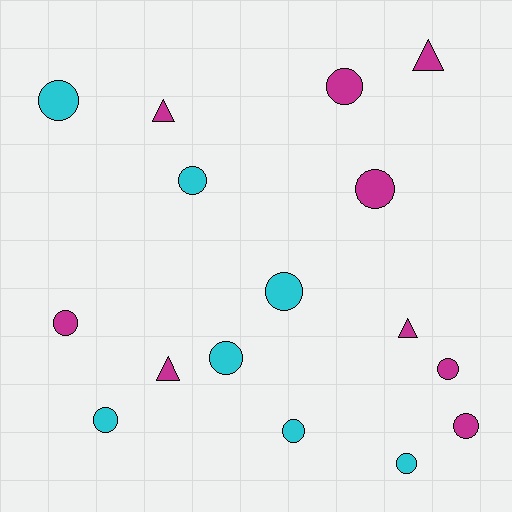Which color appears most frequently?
Magenta, with 9 objects.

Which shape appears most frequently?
Circle, with 12 objects.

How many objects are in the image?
There are 16 objects.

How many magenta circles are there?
There are 5 magenta circles.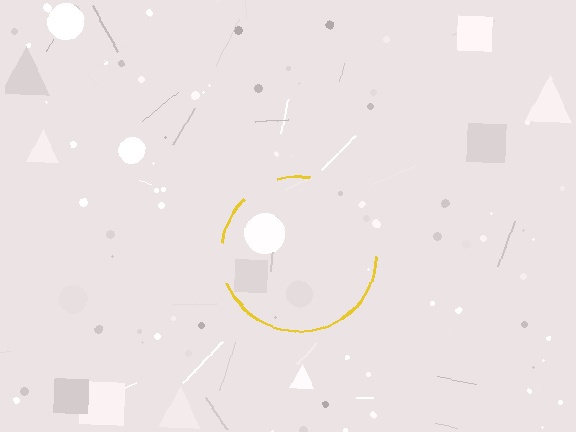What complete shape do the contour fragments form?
The contour fragments form a circle.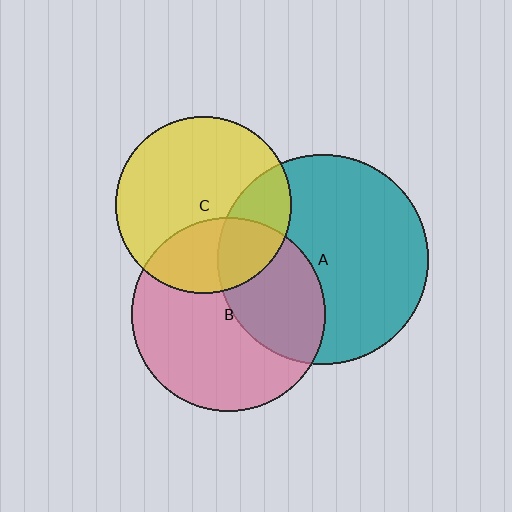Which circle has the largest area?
Circle A (teal).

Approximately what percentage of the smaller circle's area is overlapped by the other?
Approximately 25%.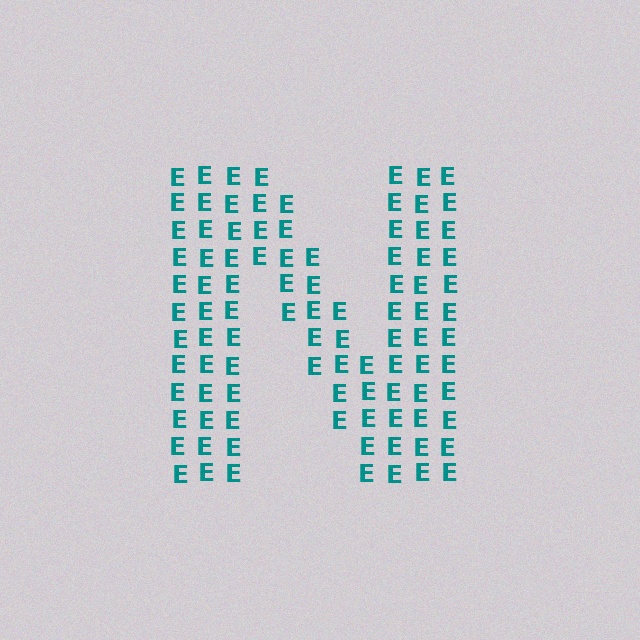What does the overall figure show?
The overall figure shows the letter N.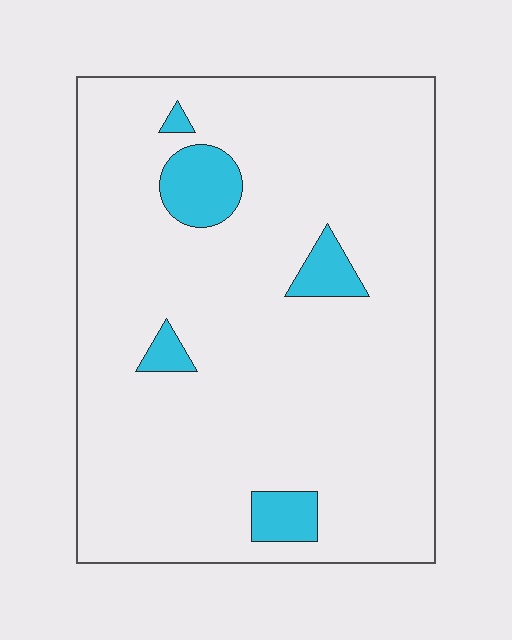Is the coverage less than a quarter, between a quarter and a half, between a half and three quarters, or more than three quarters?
Less than a quarter.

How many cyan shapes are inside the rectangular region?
5.